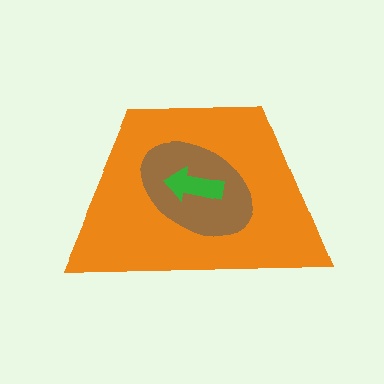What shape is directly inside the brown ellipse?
The green arrow.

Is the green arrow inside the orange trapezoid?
Yes.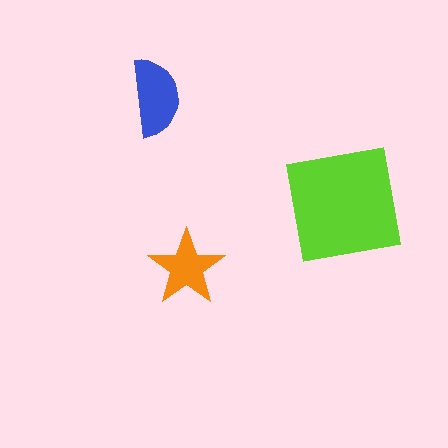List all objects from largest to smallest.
The lime square, the blue semicircle, the orange star.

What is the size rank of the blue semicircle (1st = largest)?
2nd.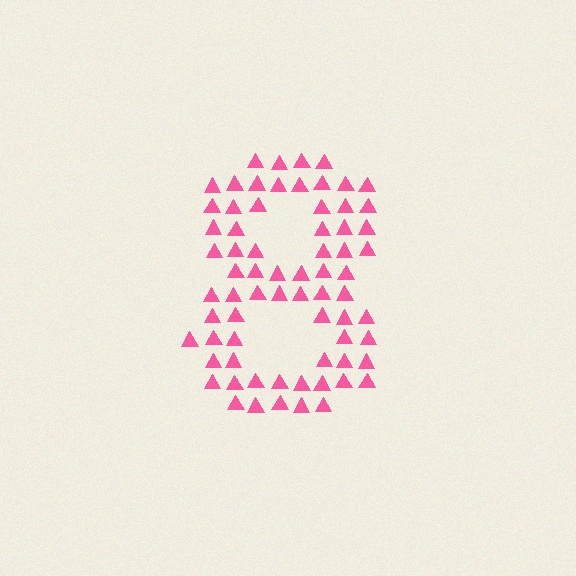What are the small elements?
The small elements are triangles.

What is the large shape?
The large shape is the digit 8.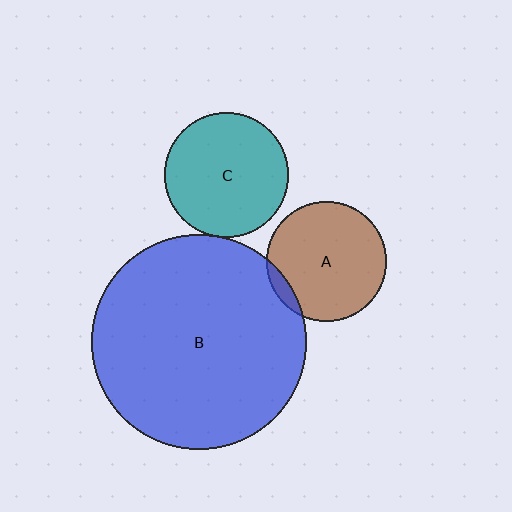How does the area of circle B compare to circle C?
Approximately 3.0 times.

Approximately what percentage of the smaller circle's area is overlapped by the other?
Approximately 5%.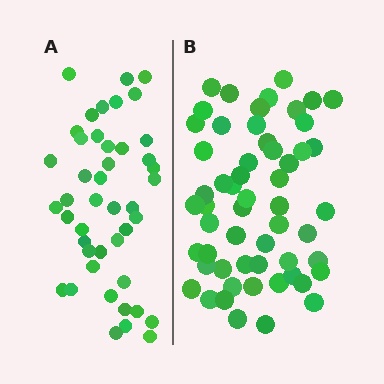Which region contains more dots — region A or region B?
Region B (the right region) has more dots.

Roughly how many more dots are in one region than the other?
Region B has roughly 12 or so more dots than region A.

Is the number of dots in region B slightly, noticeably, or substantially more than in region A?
Region B has noticeably more, but not dramatically so. The ratio is roughly 1.3 to 1.